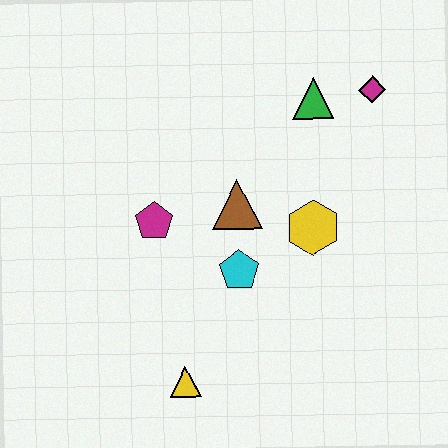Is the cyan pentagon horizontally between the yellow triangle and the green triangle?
Yes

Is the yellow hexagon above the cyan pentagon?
Yes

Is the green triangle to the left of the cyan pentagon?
No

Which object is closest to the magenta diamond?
The green triangle is closest to the magenta diamond.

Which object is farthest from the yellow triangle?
The magenta diamond is farthest from the yellow triangle.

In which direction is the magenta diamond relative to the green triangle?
The magenta diamond is to the right of the green triangle.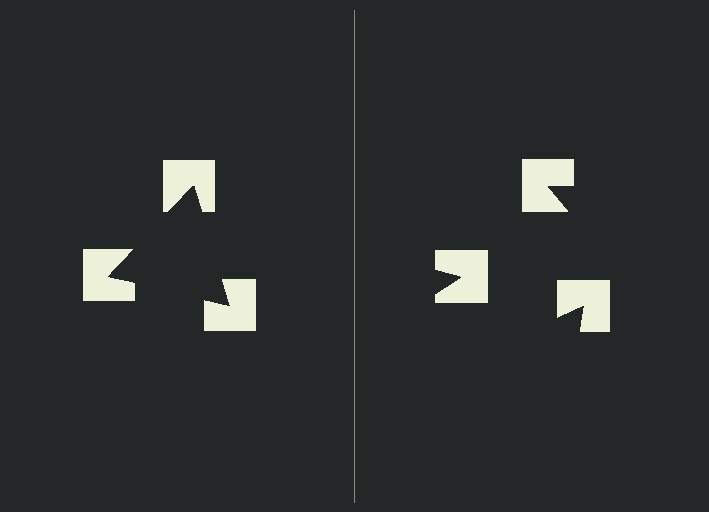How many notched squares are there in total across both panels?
6 — 3 on each side.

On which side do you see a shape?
An illusory triangle appears on the left side. On the right side the wedge cuts are rotated, so no coherent shape forms.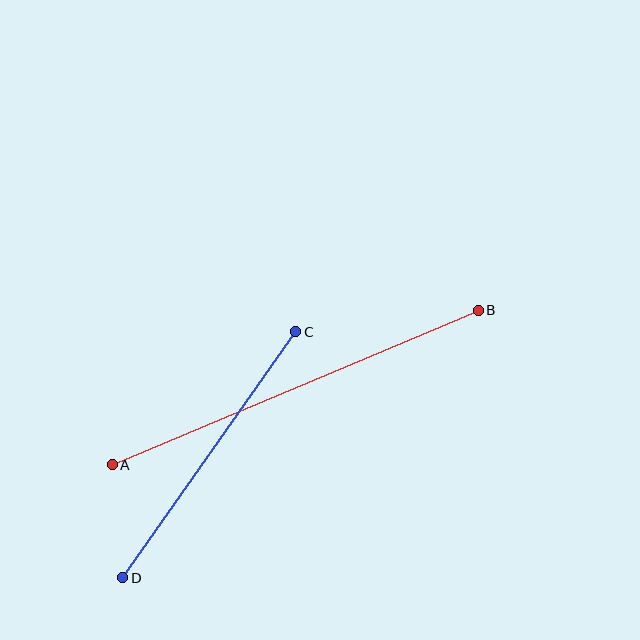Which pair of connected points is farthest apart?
Points A and B are farthest apart.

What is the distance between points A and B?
The distance is approximately 397 pixels.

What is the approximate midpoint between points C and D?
The midpoint is at approximately (209, 455) pixels.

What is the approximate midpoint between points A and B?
The midpoint is at approximately (295, 387) pixels.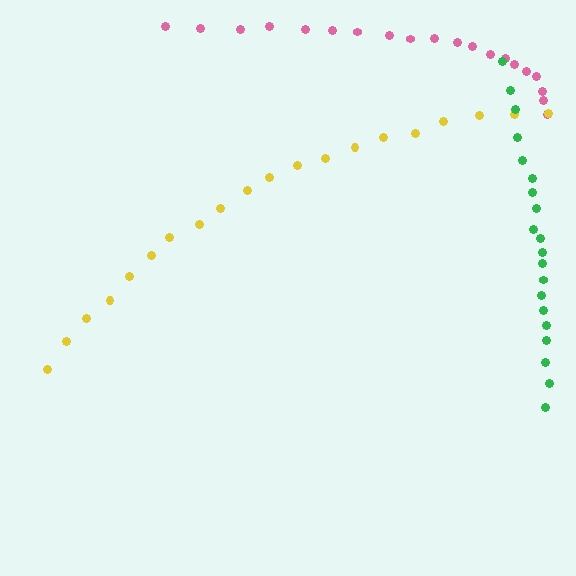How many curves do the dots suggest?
There are 3 distinct paths.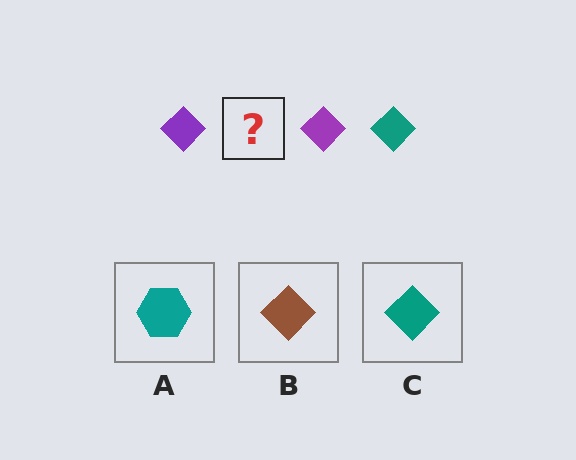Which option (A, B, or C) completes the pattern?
C.